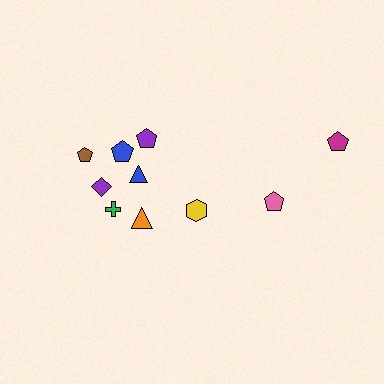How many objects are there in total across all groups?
There are 10 objects.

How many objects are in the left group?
There are 7 objects.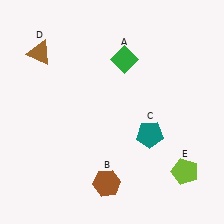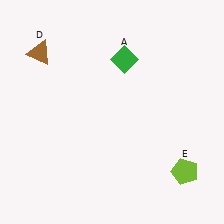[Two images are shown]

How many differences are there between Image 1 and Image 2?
There are 2 differences between the two images.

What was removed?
The brown hexagon (B), the teal pentagon (C) were removed in Image 2.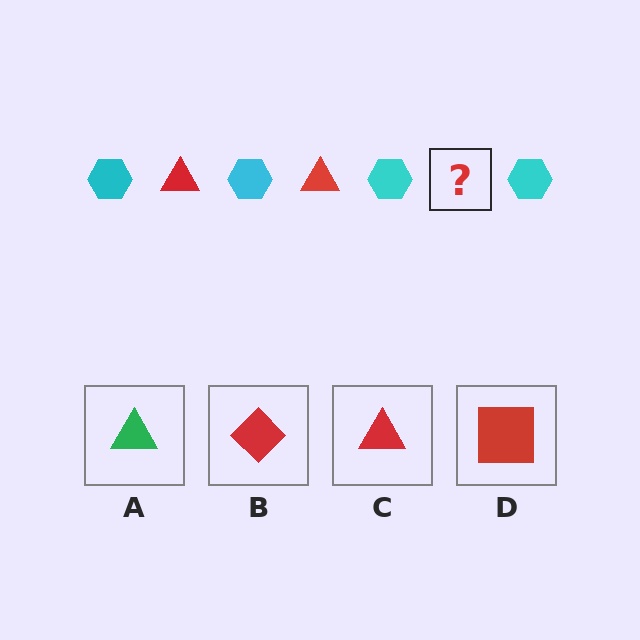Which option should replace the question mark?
Option C.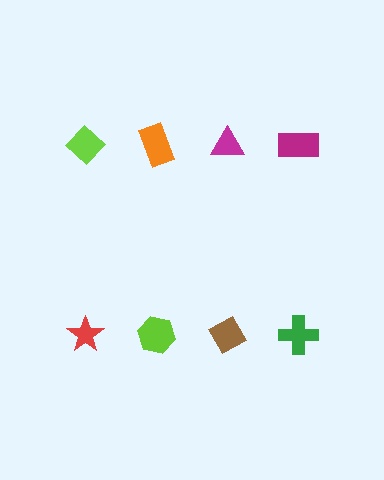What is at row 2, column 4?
A green cross.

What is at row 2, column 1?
A red star.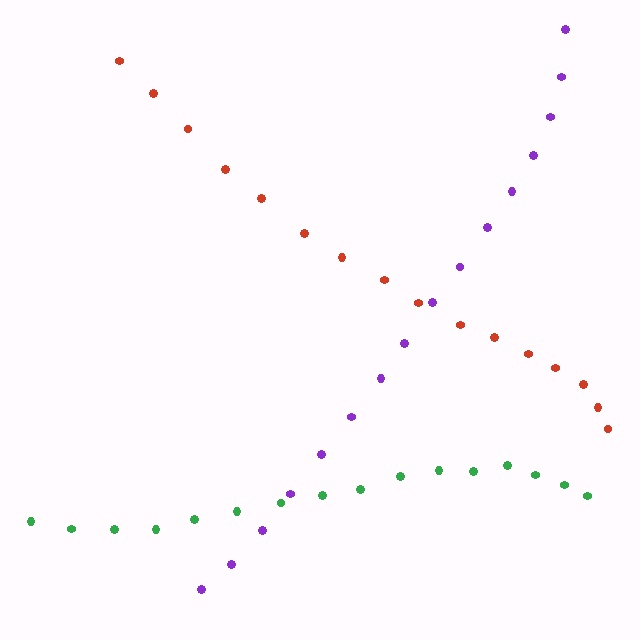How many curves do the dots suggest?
There are 3 distinct paths.